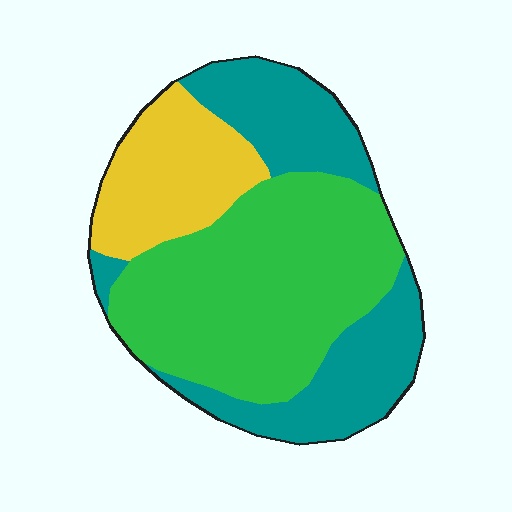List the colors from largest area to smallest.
From largest to smallest: green, teal, yellow.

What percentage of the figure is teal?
Teal takes up about one third (1/3) of the figure.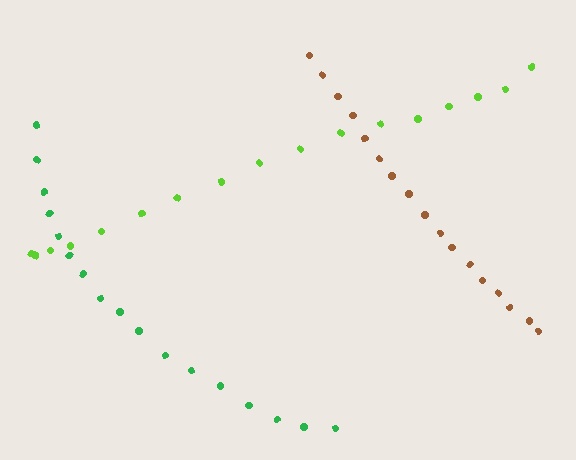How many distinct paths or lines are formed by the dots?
There are 3 distinct paths.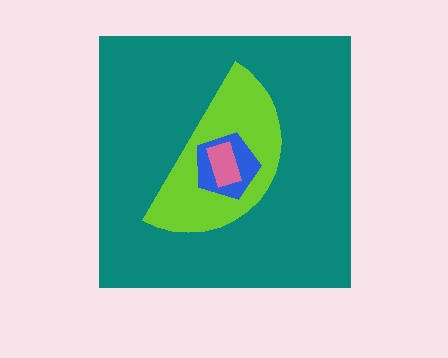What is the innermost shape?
The pink rectangle.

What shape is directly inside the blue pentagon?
The pink rectangle.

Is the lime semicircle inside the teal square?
Yes.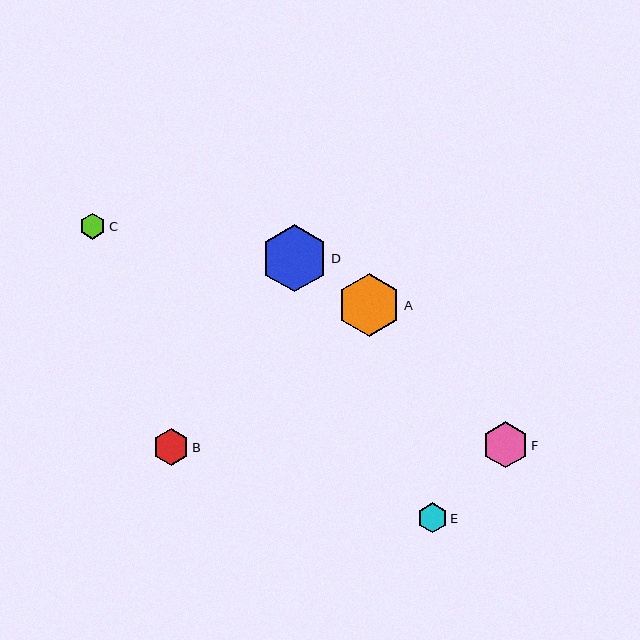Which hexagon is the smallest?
Hexagon C is the smallest with a size of approximately 26 pixels.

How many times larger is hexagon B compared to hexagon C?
Hexagon B is approximately 1.4 times the size of hexagon C.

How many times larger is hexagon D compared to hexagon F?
Hexagon D is approximately 1.5 times the size of hexagon F.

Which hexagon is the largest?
Hexagon D is the largest with a size of approximately 67 pixels.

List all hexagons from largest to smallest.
From largest to smallest: D, A, F, B, E, C.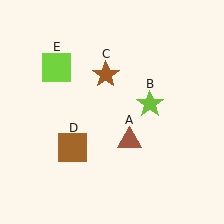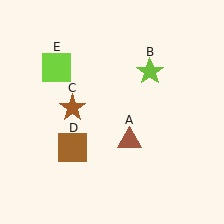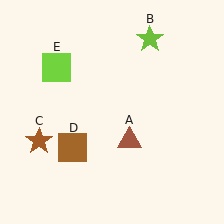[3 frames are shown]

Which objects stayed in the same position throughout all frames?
Brown triangle (object A) and brown square (object D) and lime square (object E) remained stationary.